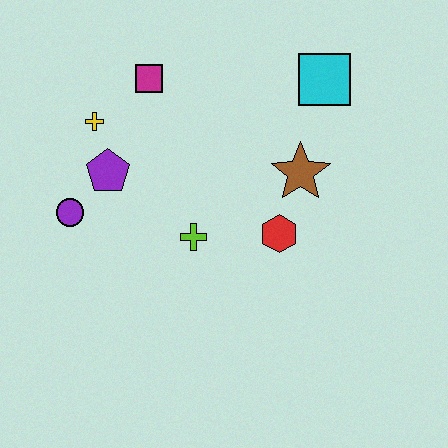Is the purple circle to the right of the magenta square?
No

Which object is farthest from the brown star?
The purple circle is farthest from the brown star.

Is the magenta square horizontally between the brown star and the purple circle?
Yes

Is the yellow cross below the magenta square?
Yes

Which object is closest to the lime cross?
The red hexagon is closest to the lime cross.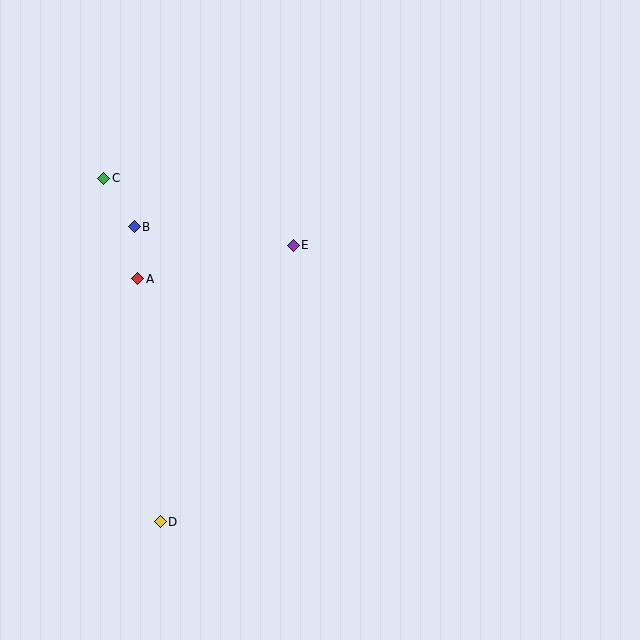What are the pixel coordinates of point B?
Point B is at (134, 227).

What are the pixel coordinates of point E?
Point E is at (293, 245).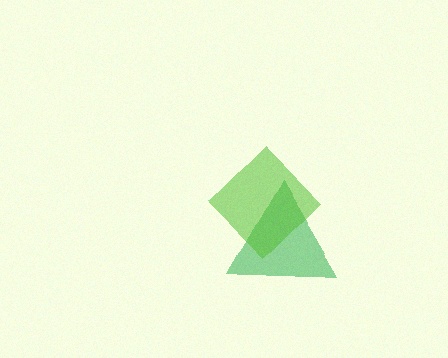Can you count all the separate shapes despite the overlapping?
Yes, there are 2 separate shapes.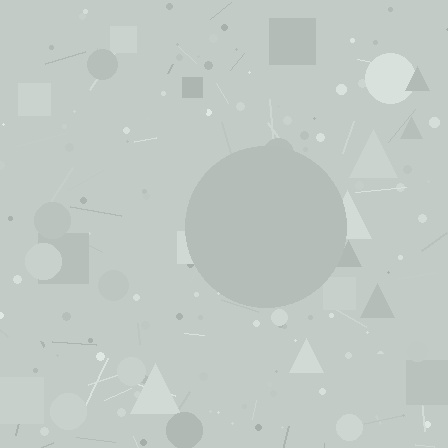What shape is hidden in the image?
A circle is hidden in the image.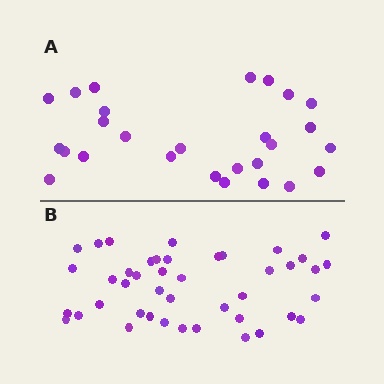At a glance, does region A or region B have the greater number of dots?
Region B (the bottom region) has more dots.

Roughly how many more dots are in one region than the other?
Region B has approximately 15 more dots than region A.